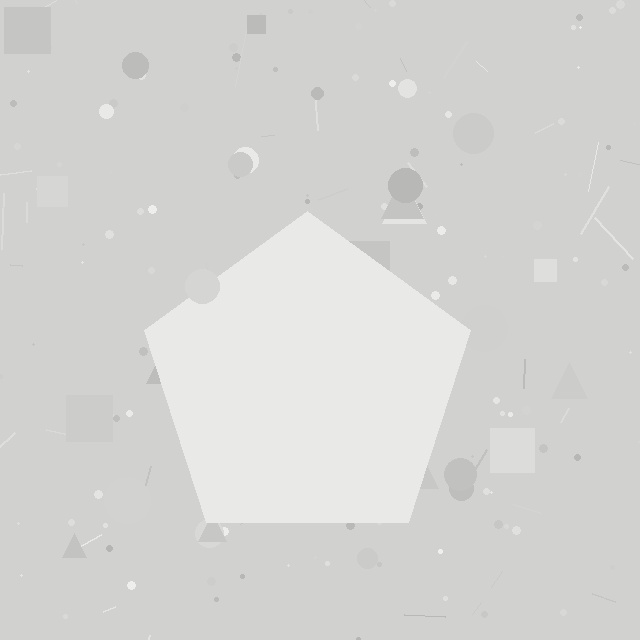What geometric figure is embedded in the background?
A pentagon is embedded in the background.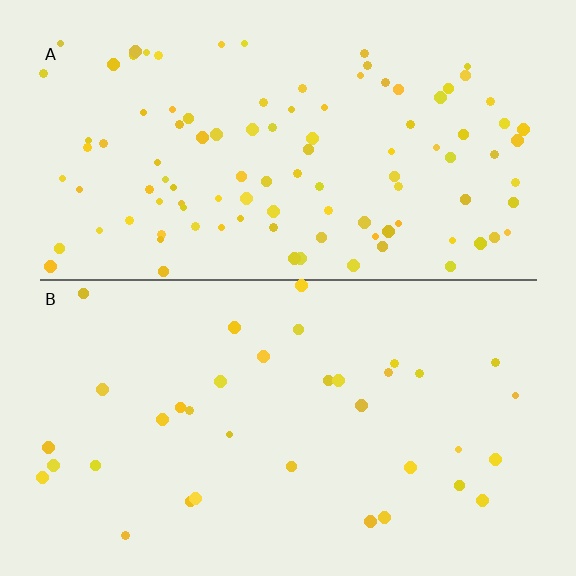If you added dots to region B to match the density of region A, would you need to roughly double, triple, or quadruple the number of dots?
Approximately triple.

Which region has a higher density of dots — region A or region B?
A (the top).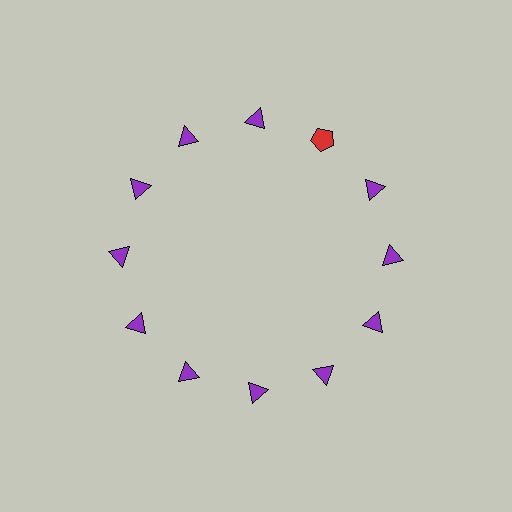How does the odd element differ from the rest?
It differs in both color (red instead of purple) and shape (pentagon instead of triangle).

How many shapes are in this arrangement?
There are 12 shapes arranged in a ring pattern.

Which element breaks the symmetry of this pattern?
The red pentagon at roughly the 1 o'clock position breaks the symmetry. All other shapes are purple triangles.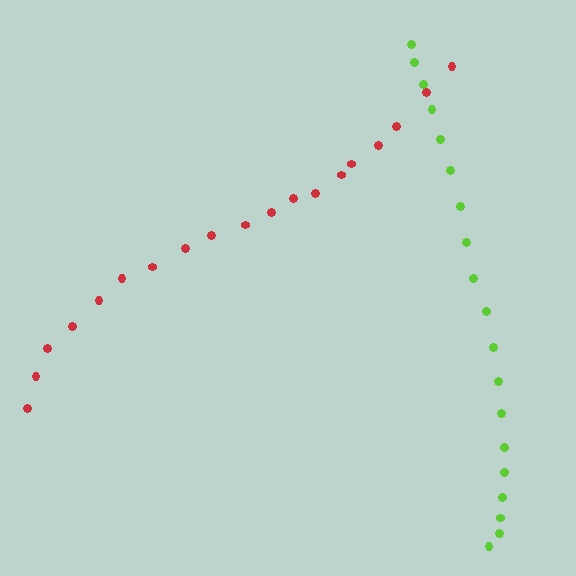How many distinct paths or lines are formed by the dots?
There are 2 distinct paths.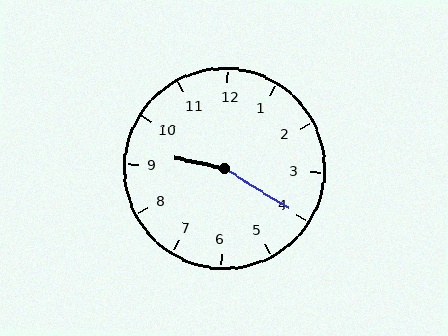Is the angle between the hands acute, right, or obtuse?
It is obtuse.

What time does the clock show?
9:20.